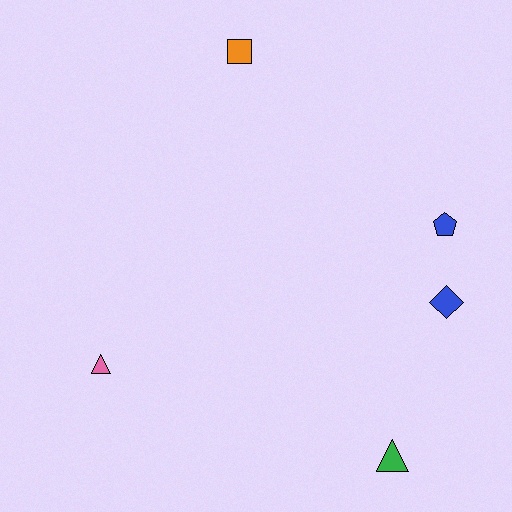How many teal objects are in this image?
There are no teal objects.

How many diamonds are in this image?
There is 1 diamond.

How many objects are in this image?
There are 5 objects.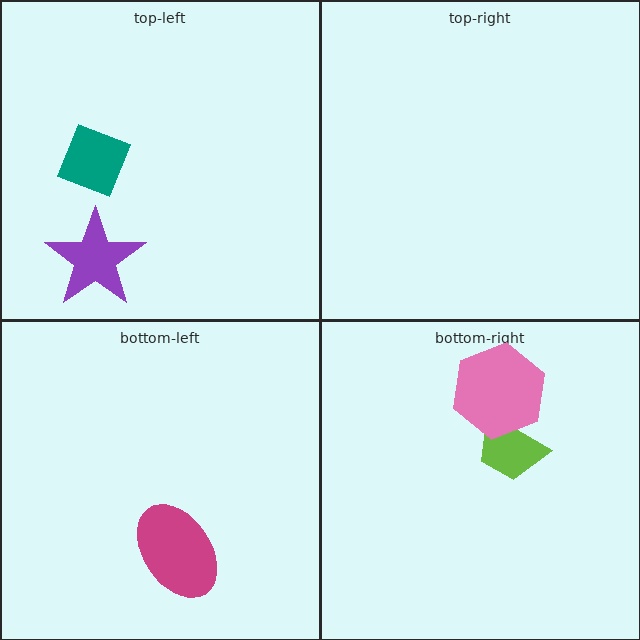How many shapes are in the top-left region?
2.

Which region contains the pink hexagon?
The bottom-right region.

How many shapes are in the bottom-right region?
2.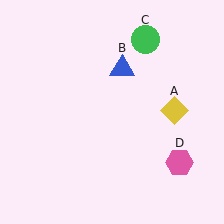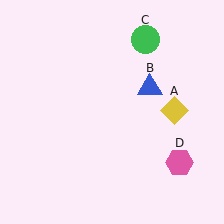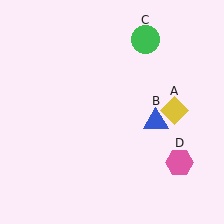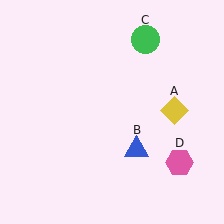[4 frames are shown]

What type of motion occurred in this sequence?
The blue triangle (object B) rotated clockwise around the center of the scene.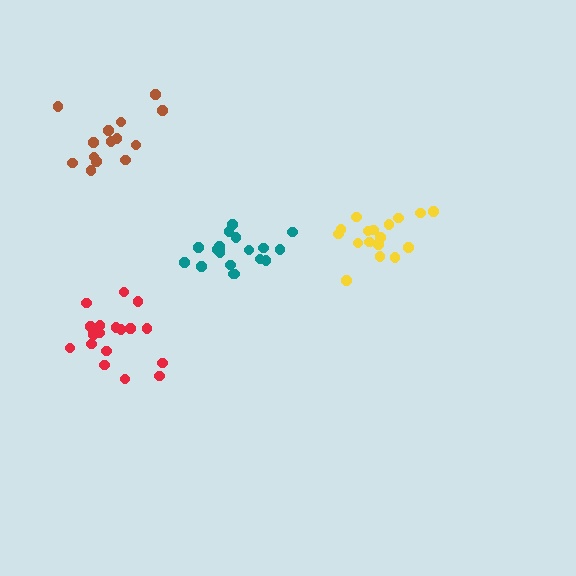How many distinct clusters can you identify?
There are 4 distinct clusters.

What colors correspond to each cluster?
The clusters are colored: yellow, brown, teal, red.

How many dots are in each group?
Group 1: 17 dots, Group 2: 14 dots, Group 3: 19 dots, Group 4: 18 dots (68 total).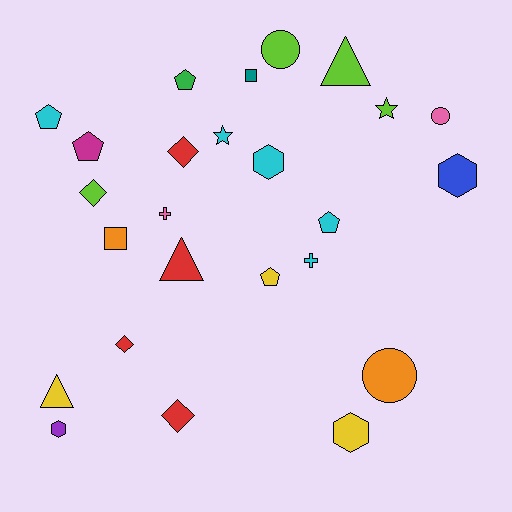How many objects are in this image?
There are 25 objects.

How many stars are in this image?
There are 2 stars.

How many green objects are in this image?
There is 1 green object.